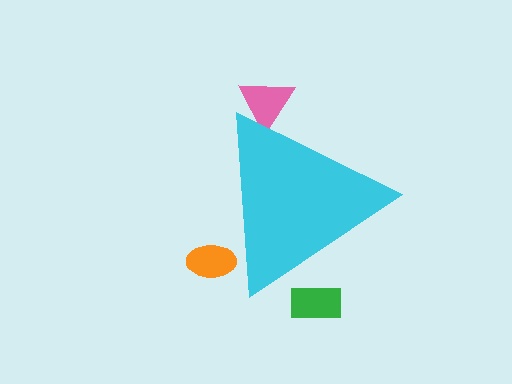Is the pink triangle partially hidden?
Yes, the pink triangle is partially hidden behind the cyan triangle.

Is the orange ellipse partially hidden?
Yes, the orange ellipse is partially hidden behind the cyan triangle.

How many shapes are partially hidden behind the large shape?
3 shapes are partially hidden.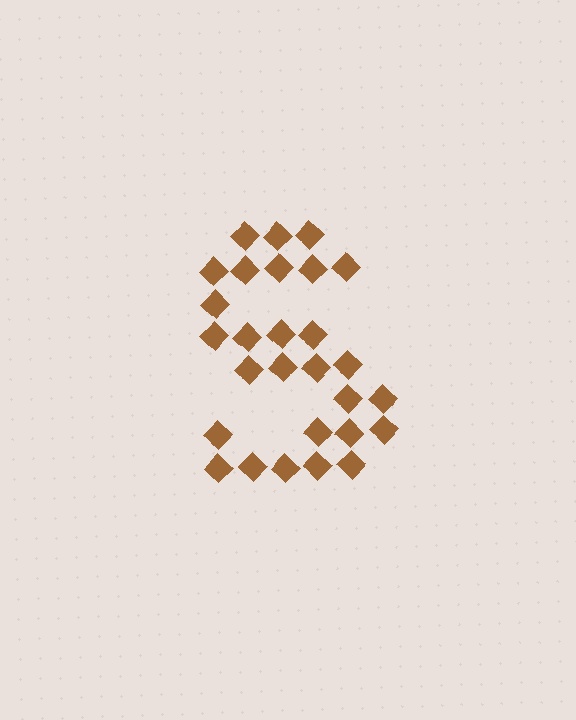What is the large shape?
The large shape is the letter S.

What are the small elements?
The small elements are diamonds.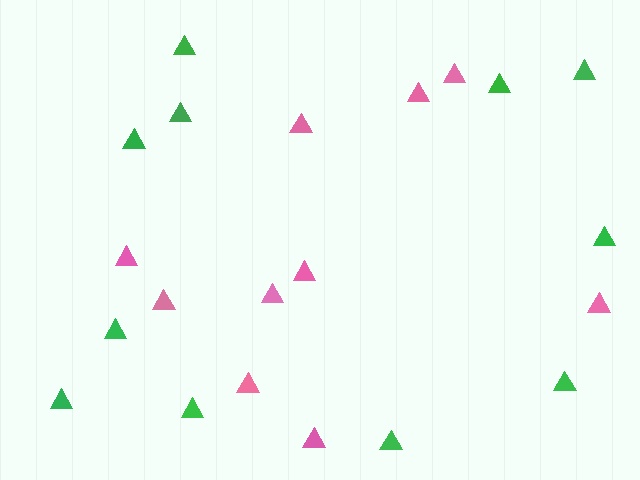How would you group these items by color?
There are 2 groups: one group of pink triangles (10) and one group of green triangles (11).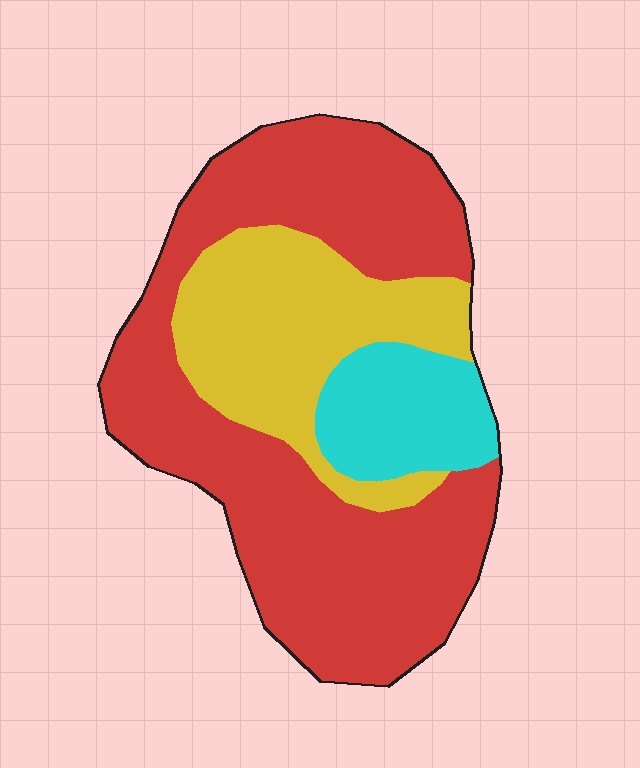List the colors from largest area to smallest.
From largest to smallest: red, yellow, cyan.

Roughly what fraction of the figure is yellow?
Yellow covers around 25% of the figure.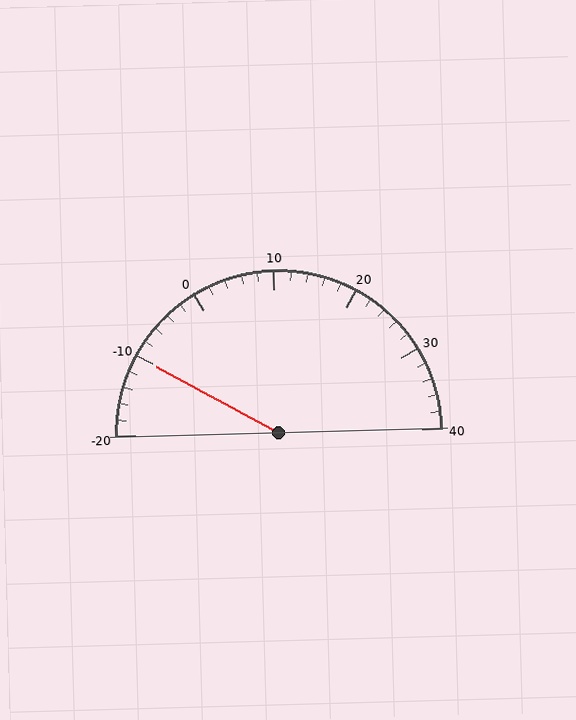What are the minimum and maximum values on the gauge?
The gauge ranges from -20 to 40.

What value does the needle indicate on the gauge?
The needle indicates approximately -10.